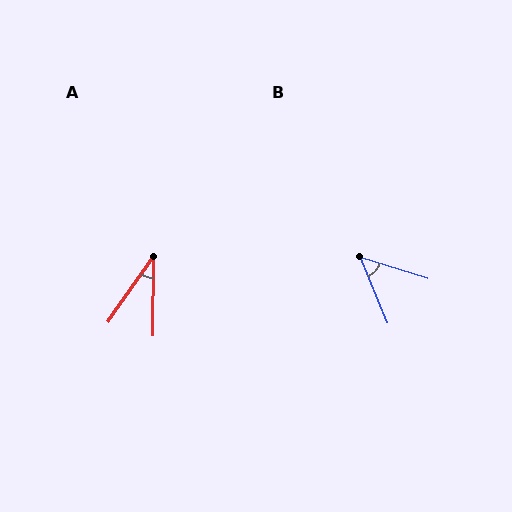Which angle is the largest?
B, at approximately 50 degrees.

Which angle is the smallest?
A, at approximately 35 degrees.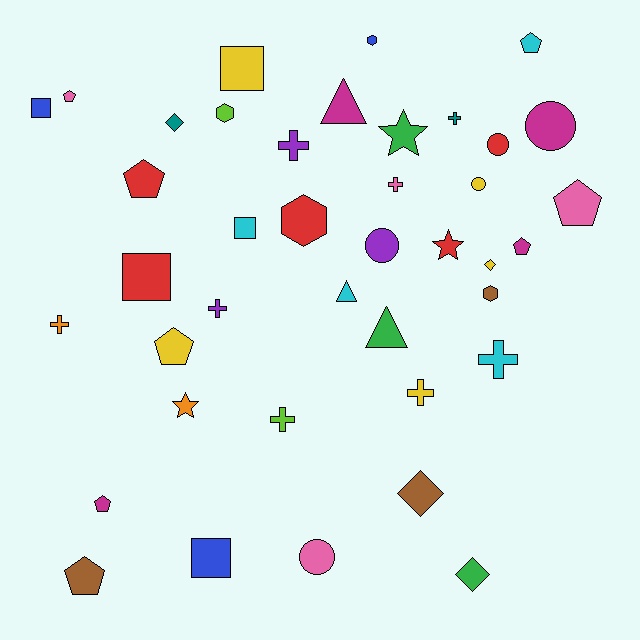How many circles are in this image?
There are 5 circles.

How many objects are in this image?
There are 40 objects.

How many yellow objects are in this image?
There are 5 yellow objects.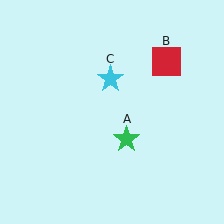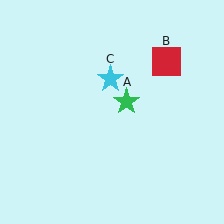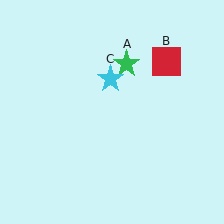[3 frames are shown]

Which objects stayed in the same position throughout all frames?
Red square (object B) and cyan star (object C) remained stationary.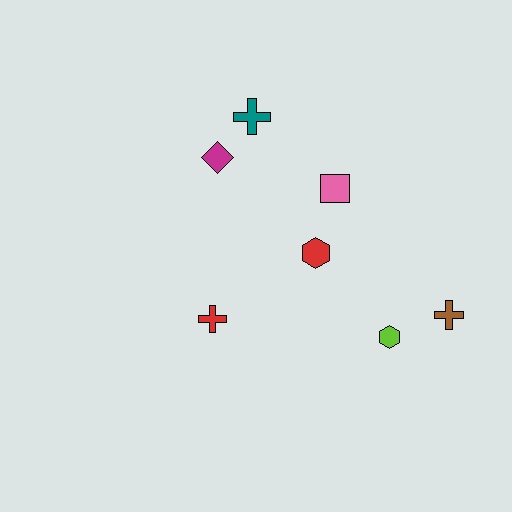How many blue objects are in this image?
There are no blue objects.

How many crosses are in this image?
There are 3 crosses.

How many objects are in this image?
There are 7 objects.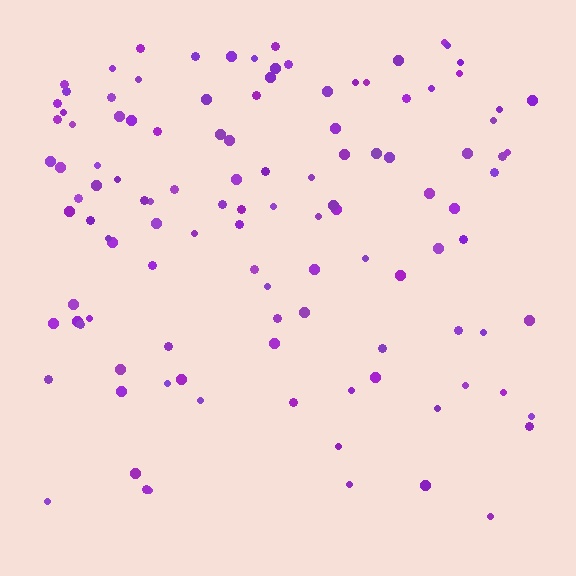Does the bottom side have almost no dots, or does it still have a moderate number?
Still a moderate number, just noticeably fewer than the top.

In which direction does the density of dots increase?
From bottom to top, with the top side densest.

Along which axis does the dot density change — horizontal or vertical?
Vertical.